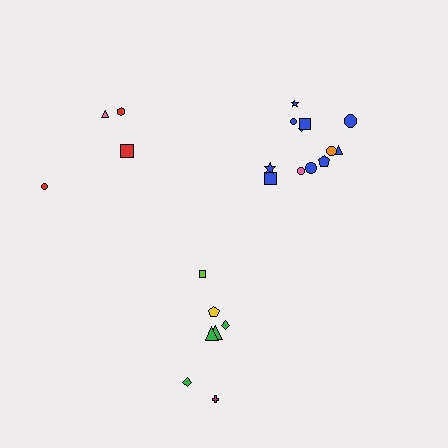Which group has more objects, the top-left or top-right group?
The top-right group.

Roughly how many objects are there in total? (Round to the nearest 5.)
Roughly 25 objects in total.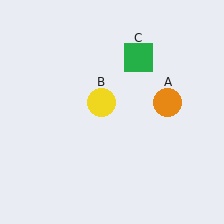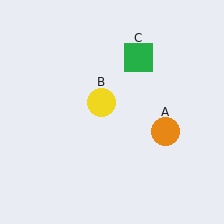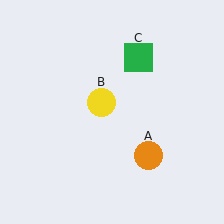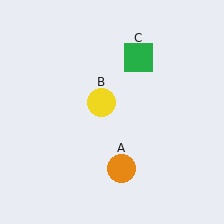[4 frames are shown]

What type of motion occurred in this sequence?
The orange circle (object A) rotated clockwise around the center of the scene.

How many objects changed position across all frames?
1 object changed position: orange circle (object A).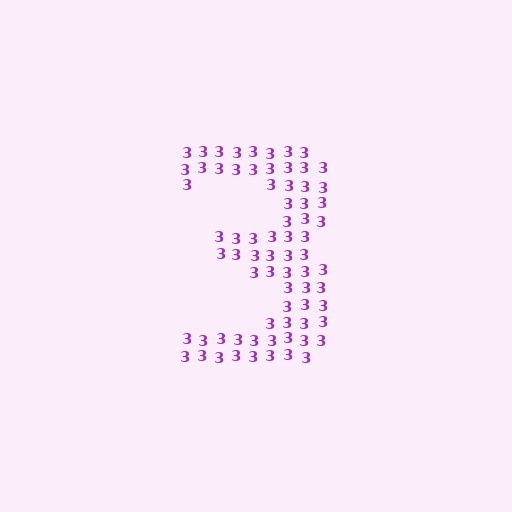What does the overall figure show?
The overall figure shows the digit 3.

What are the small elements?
The small elements are digit 3's.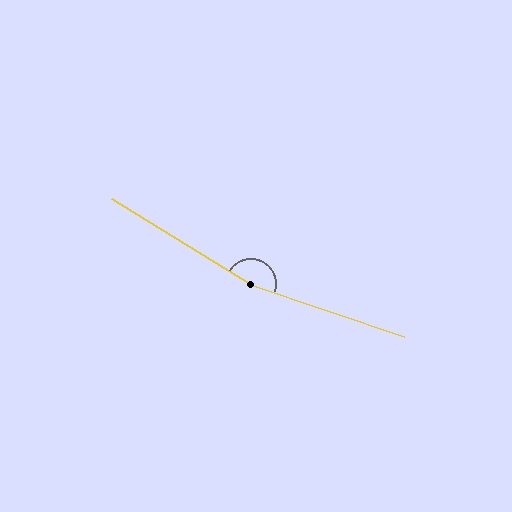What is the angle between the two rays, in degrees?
Approximately 167 degrees.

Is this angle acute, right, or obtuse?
It is obtuse.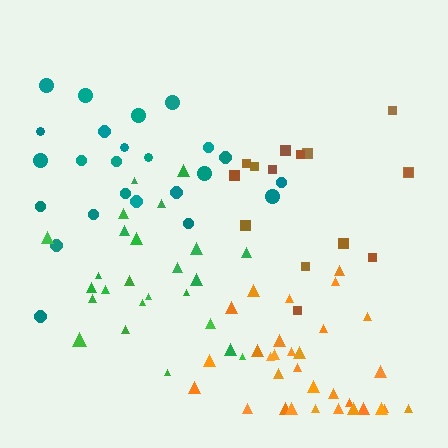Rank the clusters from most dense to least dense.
orange, green, teal, brown.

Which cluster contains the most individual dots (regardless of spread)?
Orange (31).